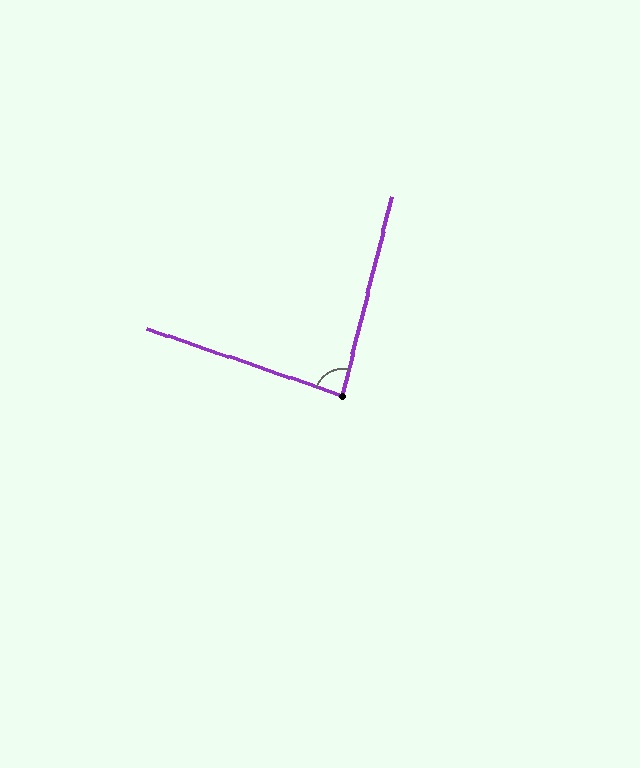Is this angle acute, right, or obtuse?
It is approximately a right angle.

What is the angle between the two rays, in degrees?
Approximately 85 degrees.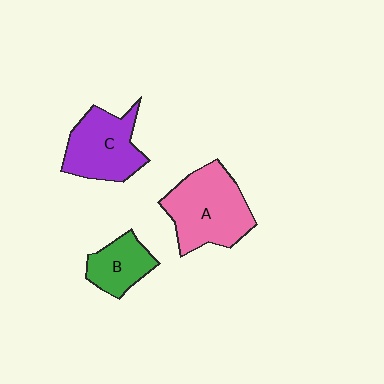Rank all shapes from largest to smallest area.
From largest to smallest: A (pink), C (purple), B (green).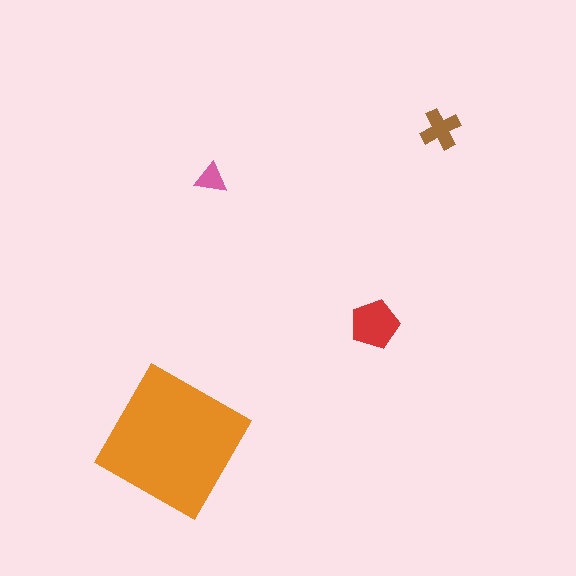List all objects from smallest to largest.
The pink triangle, the brown cross, the red pentagon, the orange square.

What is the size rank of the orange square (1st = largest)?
1st.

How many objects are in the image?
There are 4 objects in the image.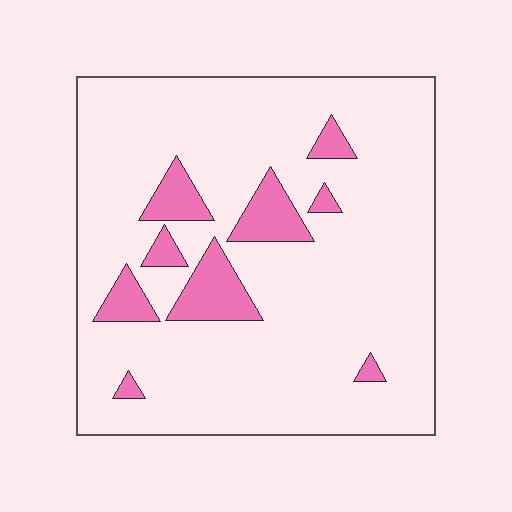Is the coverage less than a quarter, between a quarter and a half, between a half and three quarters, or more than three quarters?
Less than a quarter.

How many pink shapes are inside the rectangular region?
9.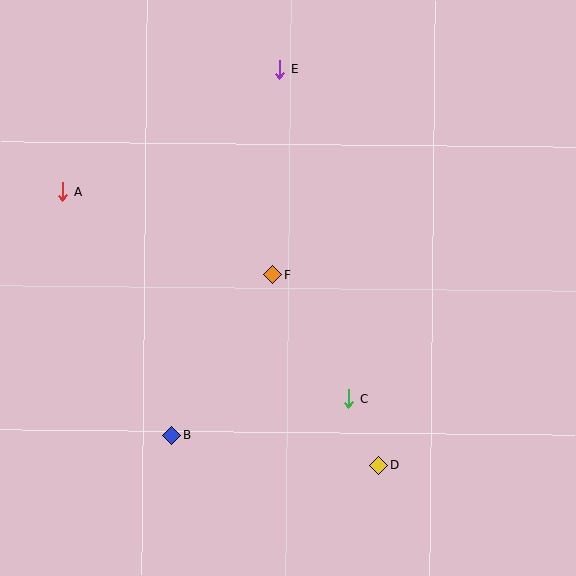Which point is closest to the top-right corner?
Point E is closest to the top-right corner.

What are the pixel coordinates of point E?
Point E is at (280, 69).